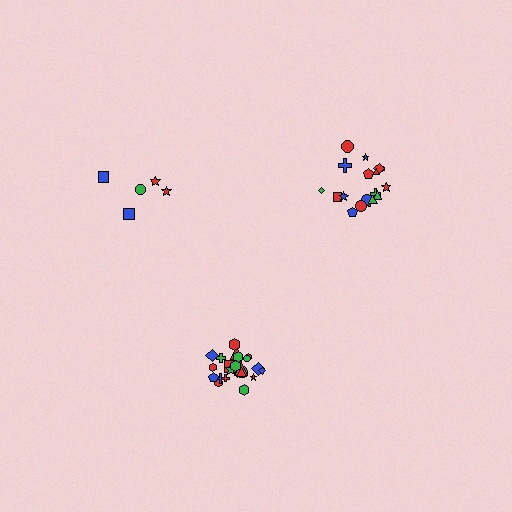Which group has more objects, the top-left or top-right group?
The top-right group.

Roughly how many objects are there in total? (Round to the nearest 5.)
Roughly 50 objects in total.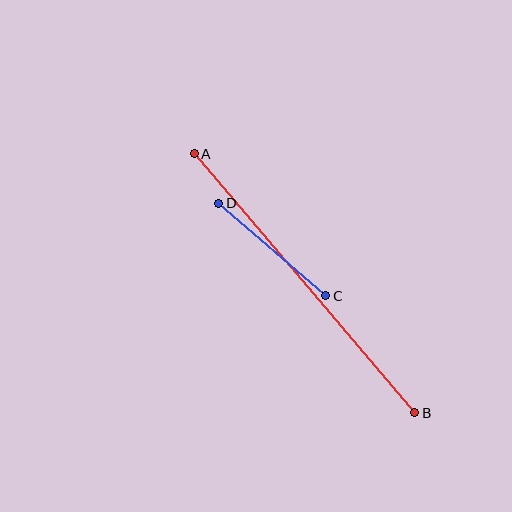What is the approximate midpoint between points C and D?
The midpoint is at approximately (272, 249) pixels.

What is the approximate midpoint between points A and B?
The midpoint is at approximately (305, 283) pixels.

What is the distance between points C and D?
The distance is approximately 141 pixels.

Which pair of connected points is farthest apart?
Points A and B are farthest apart.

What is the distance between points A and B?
The distance is approximately 340 pixels.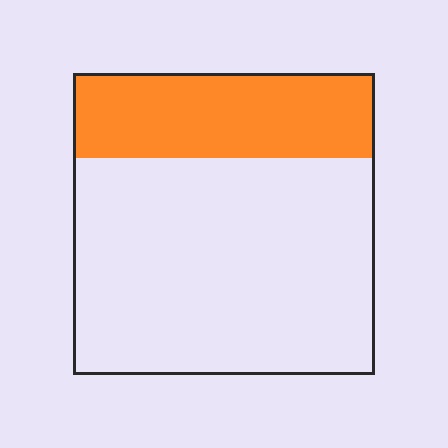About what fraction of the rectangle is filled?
About one quarter (1/4).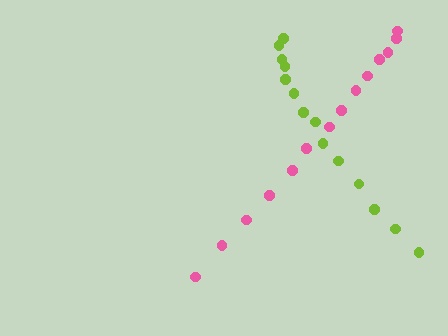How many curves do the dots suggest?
There are 2 distinct paths.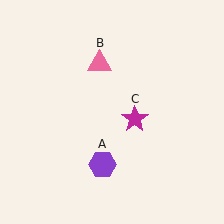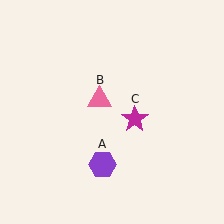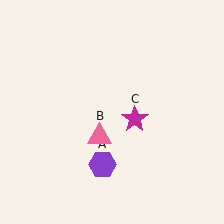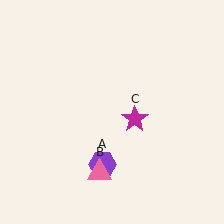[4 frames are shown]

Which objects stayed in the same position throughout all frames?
Purple hexagon (object A) and magenta star (object C) remained stationary.